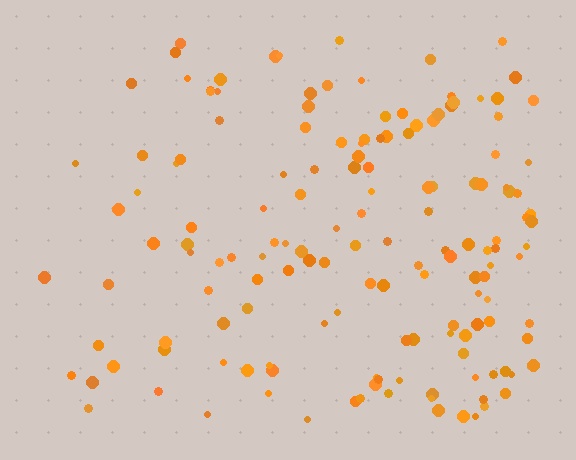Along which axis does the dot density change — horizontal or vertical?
Horizontal.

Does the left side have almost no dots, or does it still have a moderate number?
Still a moderate number, just noticeably fewer than the right.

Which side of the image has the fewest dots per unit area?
The left.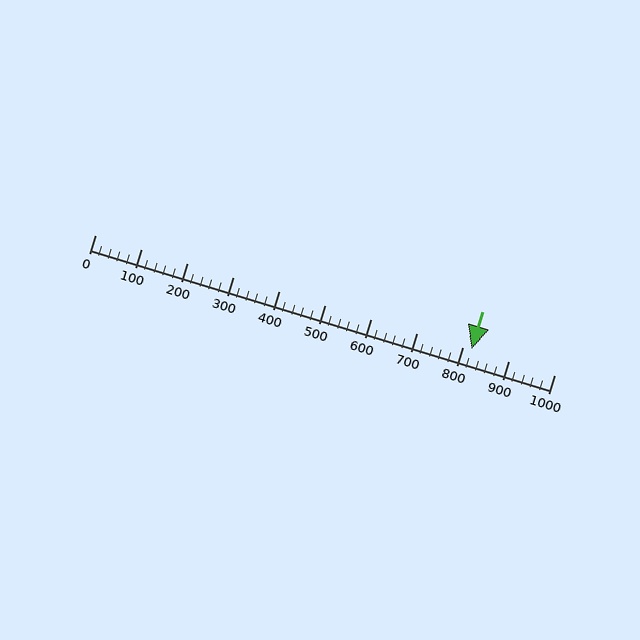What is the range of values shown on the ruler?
The ruler shows values from 0 to 1000.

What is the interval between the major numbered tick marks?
The major tick marks are spaced 100 units apart.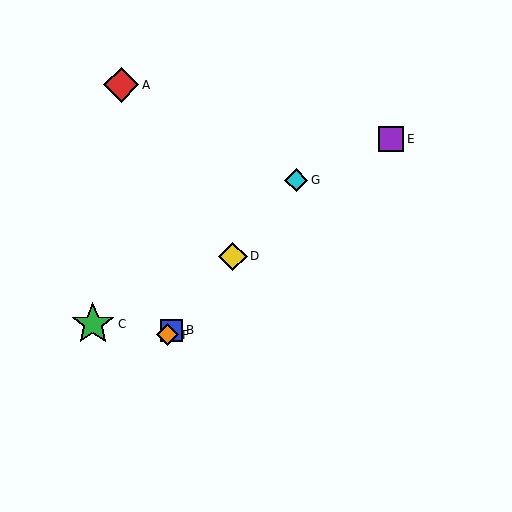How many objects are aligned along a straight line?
4 objects (B, D, F, G) are aligned along a straight line.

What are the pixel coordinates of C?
Object C is at (93, 324).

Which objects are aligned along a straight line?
Objects B, D, F, G are aligned along a straight line.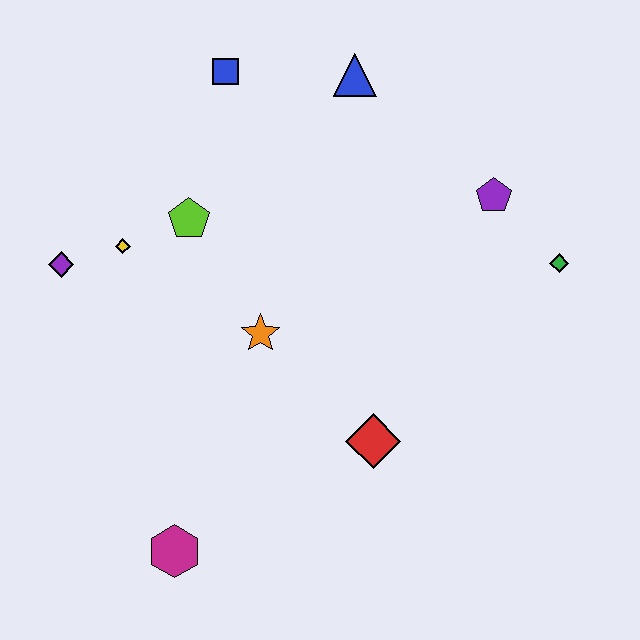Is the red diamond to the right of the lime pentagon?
Yes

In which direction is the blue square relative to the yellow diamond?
The blue square is above the yellow diamond.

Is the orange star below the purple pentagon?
Yes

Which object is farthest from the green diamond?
The purple diamond is farthest from the green diamond.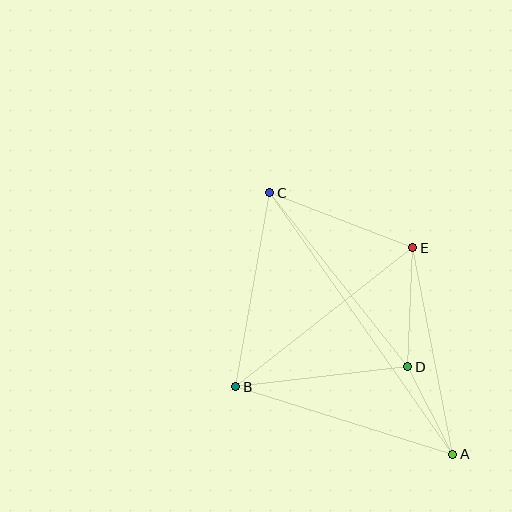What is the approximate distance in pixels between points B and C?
The distance between B and C is approximately 197 pixels.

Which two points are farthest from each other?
Points A and C are farthest from each other.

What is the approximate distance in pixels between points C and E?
The distance between C and E is approximately 153 pixels.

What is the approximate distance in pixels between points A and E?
The distance between A and E is approximately 210 pixels.